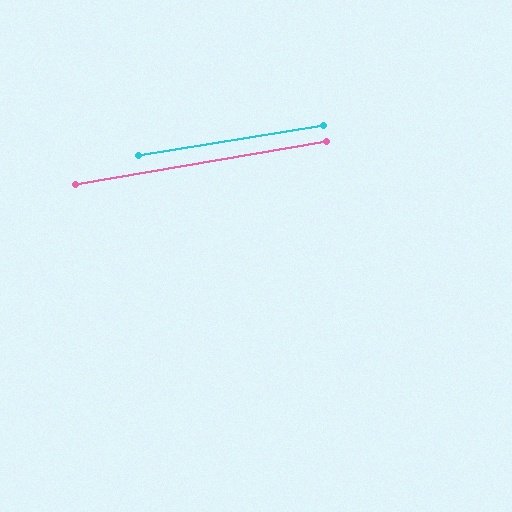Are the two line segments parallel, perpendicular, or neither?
Parallel — their directions differ by only 0.6°.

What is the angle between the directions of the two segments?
Approximately 1 degree.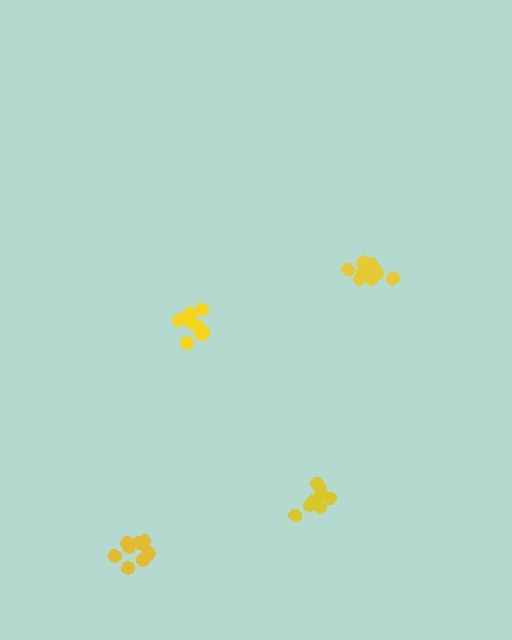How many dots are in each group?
Group 1: 9 dots, Group 2: 9 dots, Group 3: 12 dots, Group 4: 10 dots (40 total).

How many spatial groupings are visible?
There are 4 spatial groupings.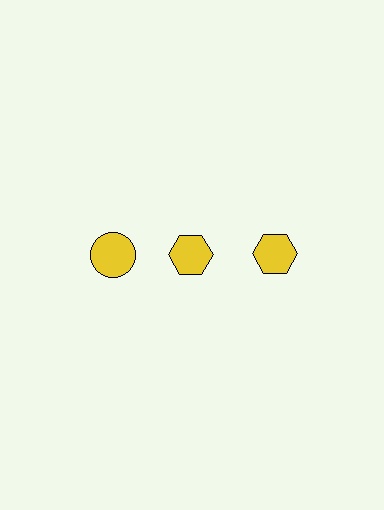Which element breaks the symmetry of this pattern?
The yellow circle in the top row, leftmost column breaks the symmetry. All other shapes are yellow hexagons.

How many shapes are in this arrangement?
There are 3 shapes arranged in a grid pattern.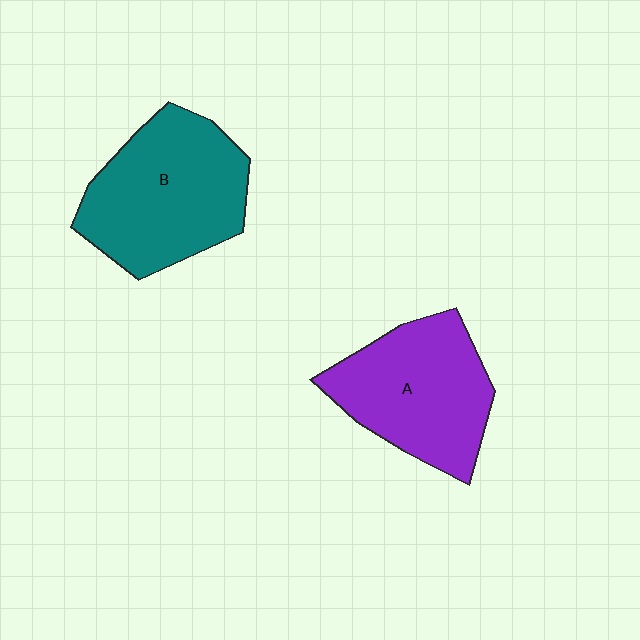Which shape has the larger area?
Shape B (teal).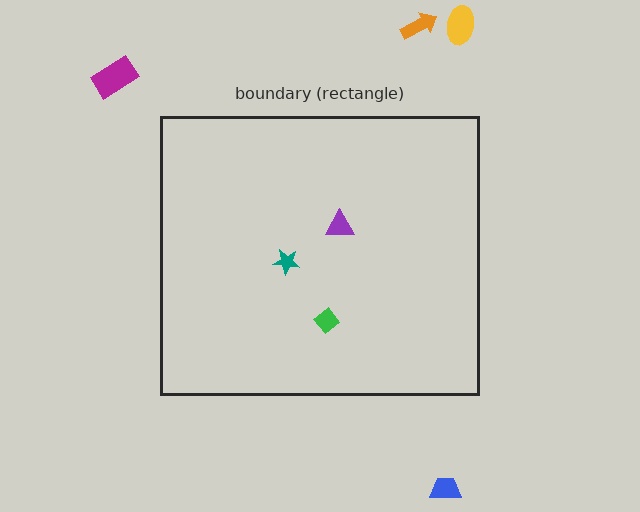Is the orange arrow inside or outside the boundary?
Outside.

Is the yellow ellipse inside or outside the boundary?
Outside.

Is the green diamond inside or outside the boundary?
Inside.